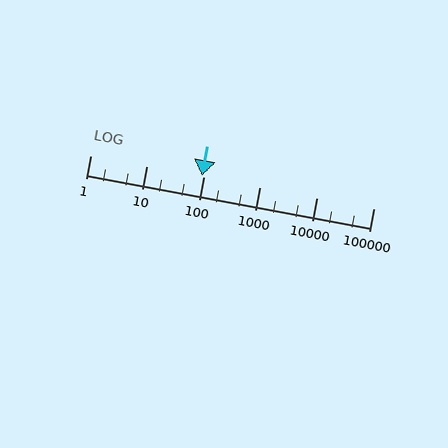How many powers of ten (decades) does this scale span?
The scale spans 5 decades, from 1 to 100000.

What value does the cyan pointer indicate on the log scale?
The pointer indicates approximately 92.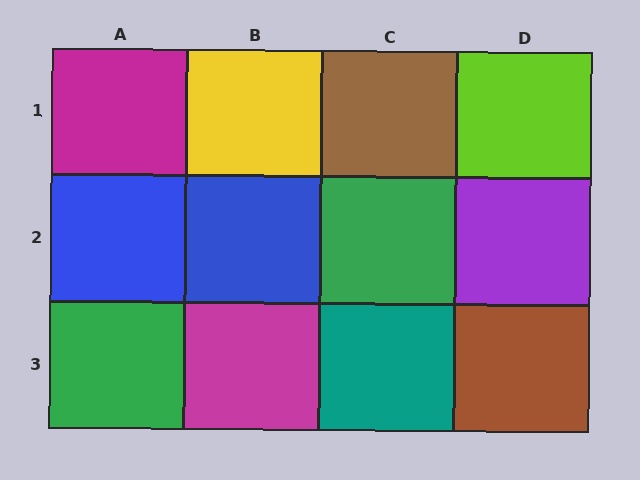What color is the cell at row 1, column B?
Yellow.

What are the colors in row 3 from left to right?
Green, magenta, teal, brown.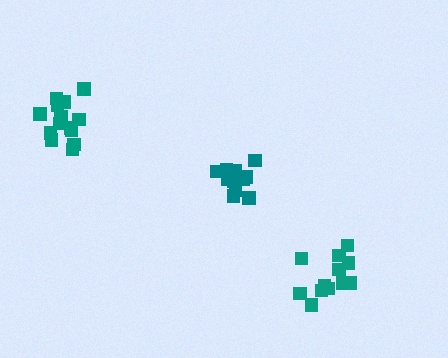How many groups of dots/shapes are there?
There are 3 groups.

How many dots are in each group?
Group 1: 12 dots, Group 2: 14 dots, Group 3: 13 dots (39 total).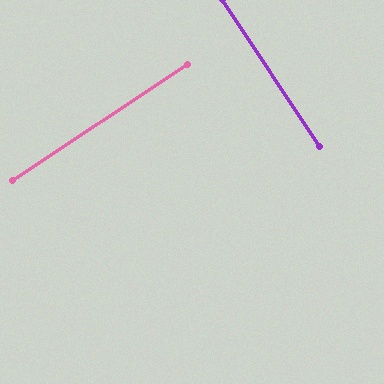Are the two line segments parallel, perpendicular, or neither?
Perpendicular — they meet at approximately 90°.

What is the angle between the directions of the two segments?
Approximately 90 degrees.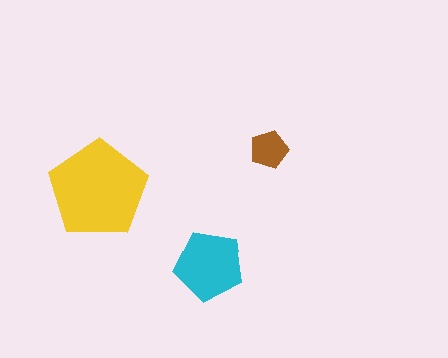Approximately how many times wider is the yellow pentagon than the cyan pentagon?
About 1.5 times wider.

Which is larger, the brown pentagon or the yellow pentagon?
The yellow one.